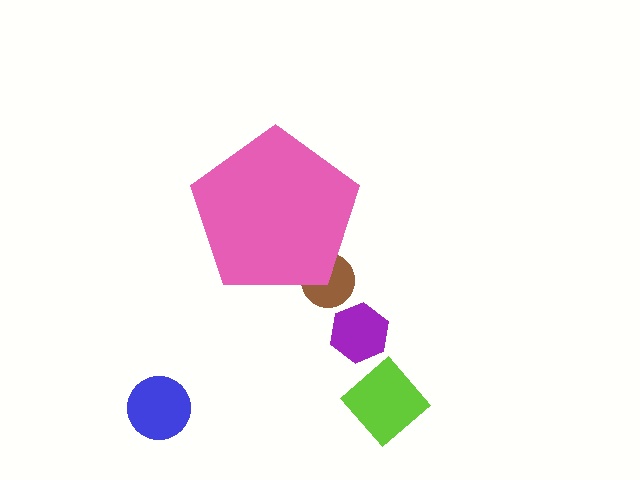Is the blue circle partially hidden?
No, the blue circle is fully visible.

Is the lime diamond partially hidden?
No, the lime diamond is fully visible.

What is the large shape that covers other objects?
A pink pentagon.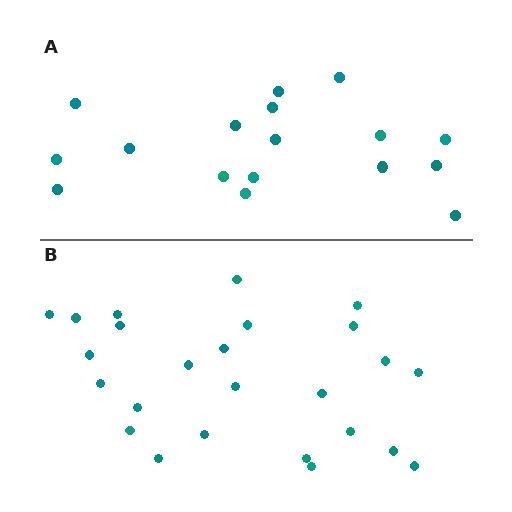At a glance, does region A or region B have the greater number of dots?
Region B (the bottom region) has more dots.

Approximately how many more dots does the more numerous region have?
Region B has roughly 8 or so more dots than region A.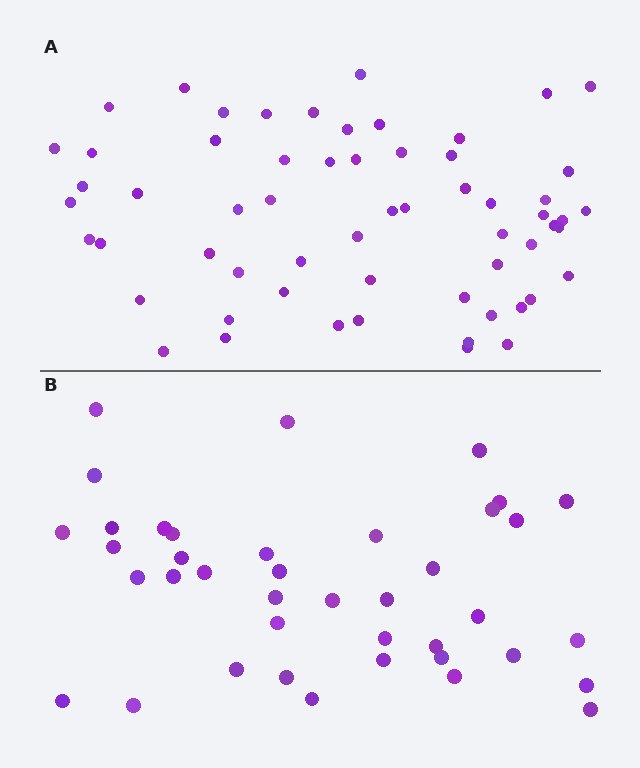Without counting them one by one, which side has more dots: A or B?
Region A (the top region) has more dots.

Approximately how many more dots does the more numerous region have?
Region A has approximately 20 more dots than region B.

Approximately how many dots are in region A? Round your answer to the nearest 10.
About 60 dots.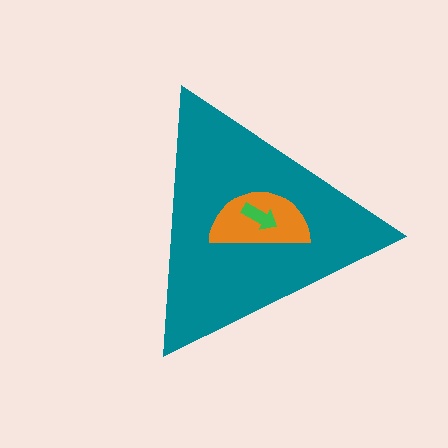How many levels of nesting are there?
3.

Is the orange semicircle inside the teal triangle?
Yes.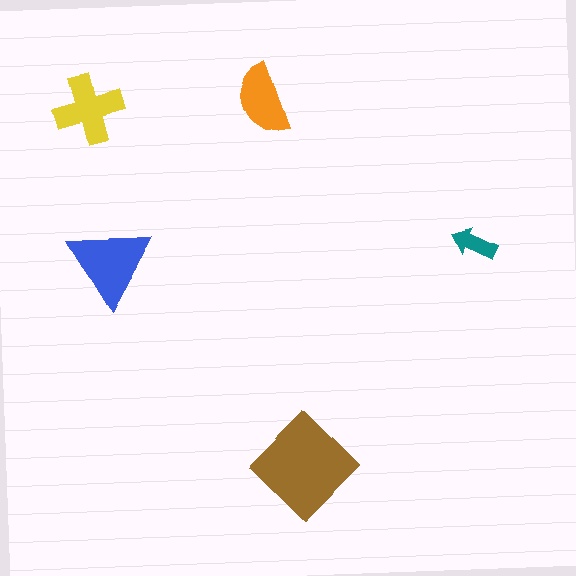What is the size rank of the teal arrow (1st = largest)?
5th.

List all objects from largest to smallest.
The brown diamond, the blue triangle, the yellow cross, the orange semicircle, the teal arrow.